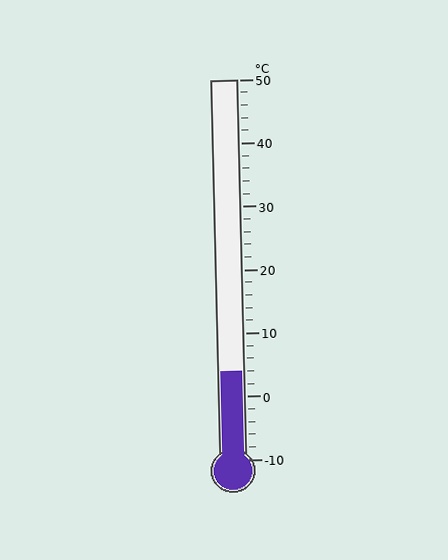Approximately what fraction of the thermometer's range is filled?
The thermometer is filled to approximately 25% of its range.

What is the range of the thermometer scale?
The thermometer scale ranges from -10°C to 50°C.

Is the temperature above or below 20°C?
The temperature is below 20°C.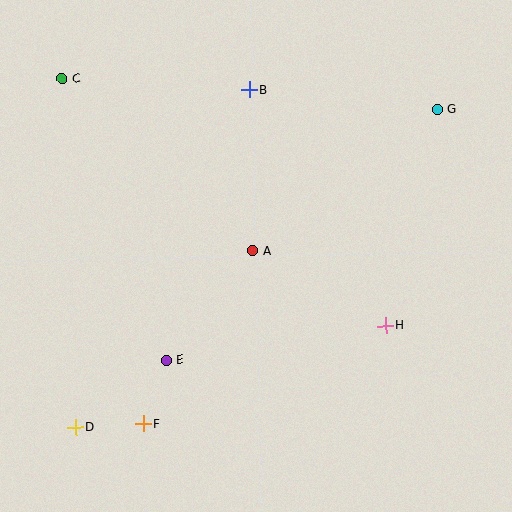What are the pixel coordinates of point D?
Point D is at (76, 427).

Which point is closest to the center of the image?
Point A at (253, 251) is closest to the center.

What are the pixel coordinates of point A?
Point A is at (253, 251).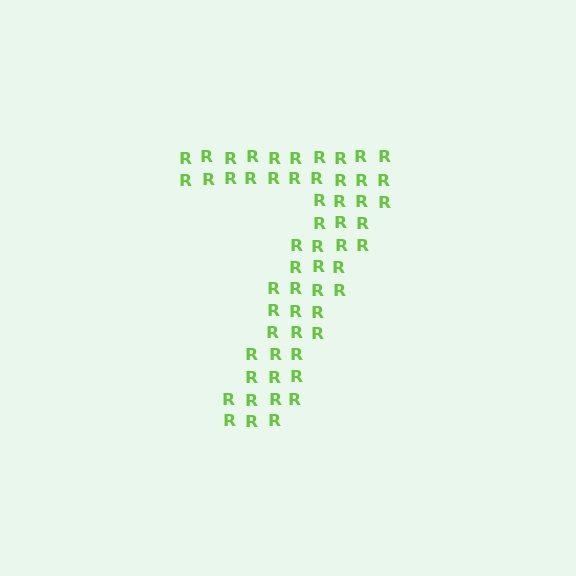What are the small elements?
The small elements are letter R's.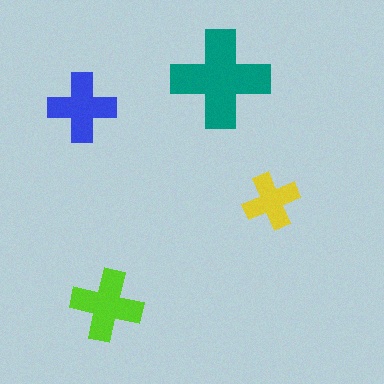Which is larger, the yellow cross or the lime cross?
The lime one.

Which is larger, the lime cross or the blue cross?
The lime one.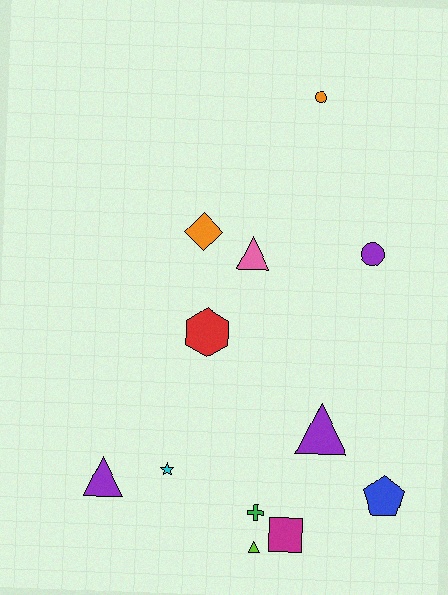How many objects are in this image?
There are 12 objects.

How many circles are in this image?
There are 2 circles.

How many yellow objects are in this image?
There are no yellow objects.